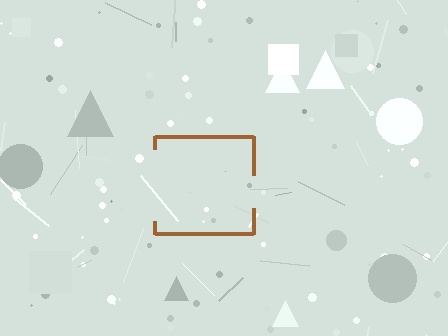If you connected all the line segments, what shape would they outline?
They would outline a square.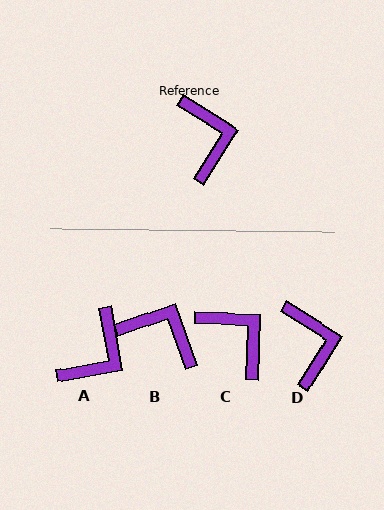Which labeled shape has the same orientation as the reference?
D.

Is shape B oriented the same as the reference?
No, it is off by about 51 degrees.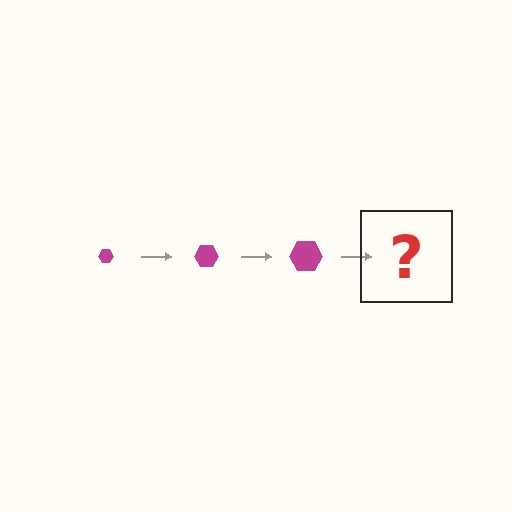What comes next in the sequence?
The next element should be a magenta hexagon, larger than the previous one.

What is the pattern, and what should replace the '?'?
The pattern is that the hexagon gets progressively larger each step. The '?' should be a magenta hexagon, larger than the previous one.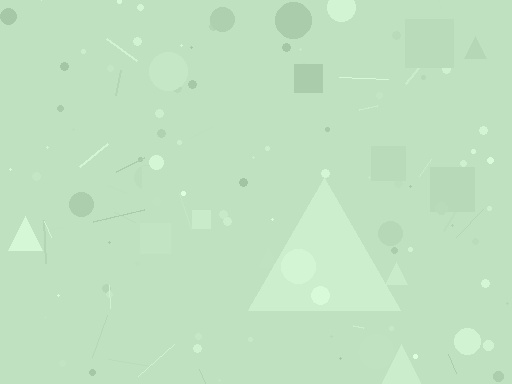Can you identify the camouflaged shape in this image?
The camouflaged shape is a triangle.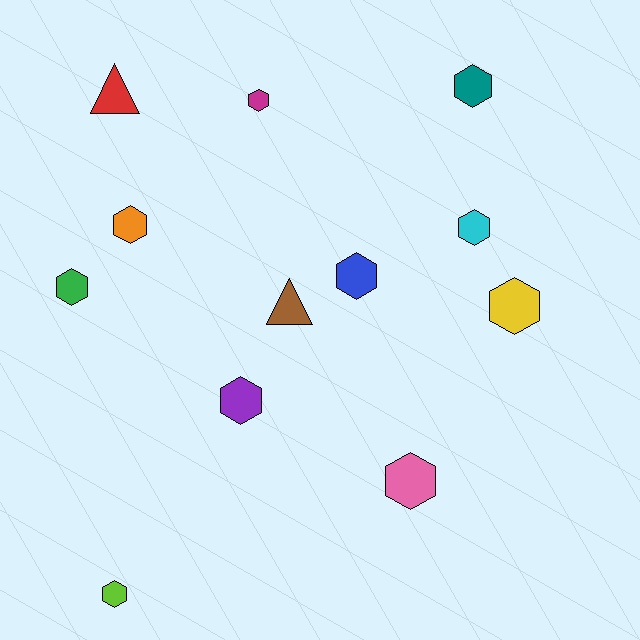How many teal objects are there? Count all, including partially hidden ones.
There is 1 teal object.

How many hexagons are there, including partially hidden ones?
There are 10 hexagons.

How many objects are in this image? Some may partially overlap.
There are 12 objects.